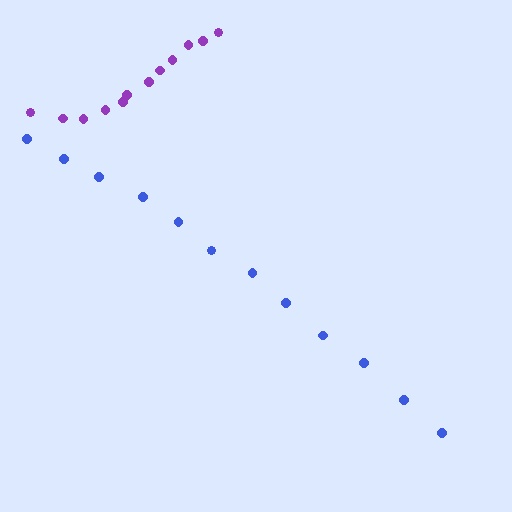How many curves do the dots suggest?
There are 2 distinct paths.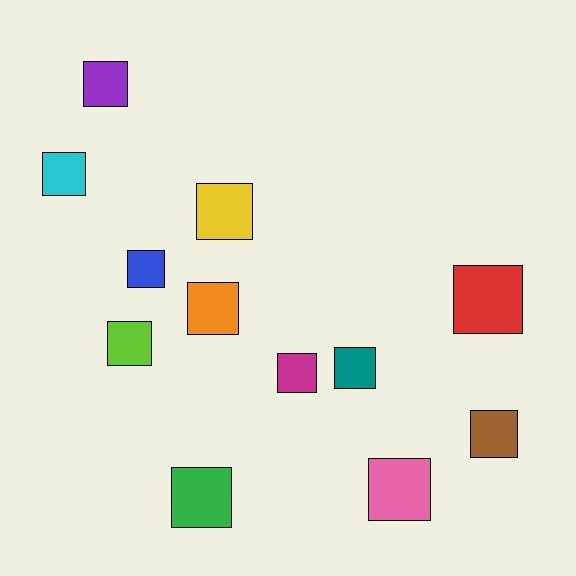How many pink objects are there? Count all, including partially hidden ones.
There is 1 pink object.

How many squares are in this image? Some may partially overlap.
There are 12 squares.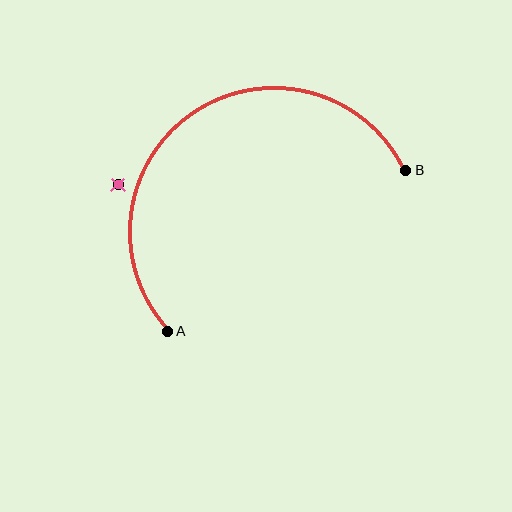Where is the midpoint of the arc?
The arc midpoint is the point on the curve farthest from the straight line joining A and B. It sits above and to the left of that line.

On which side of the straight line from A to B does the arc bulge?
The arc bulges above and to the left of the straight line connecting A and B.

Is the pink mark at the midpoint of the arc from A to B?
No — the pink mark does not lie on the arc at all. It sits slightly outside the curve.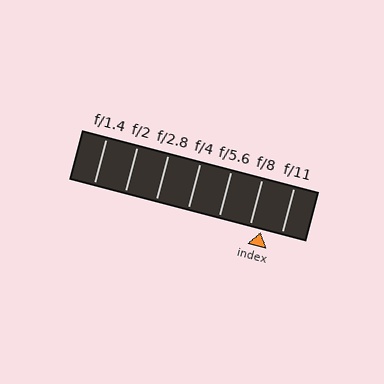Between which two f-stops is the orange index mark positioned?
The index mark is between f/8 and f/11.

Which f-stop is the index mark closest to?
The index mark is closest to f/8.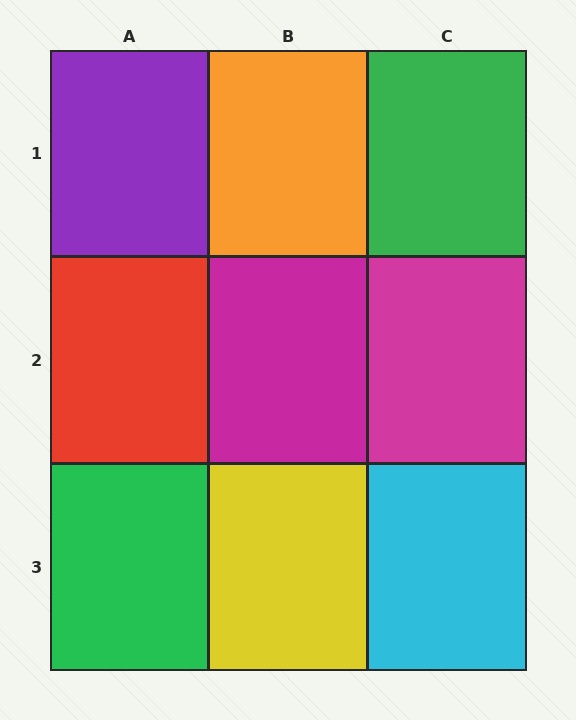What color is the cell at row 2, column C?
Magenta.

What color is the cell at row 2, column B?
Magenta.